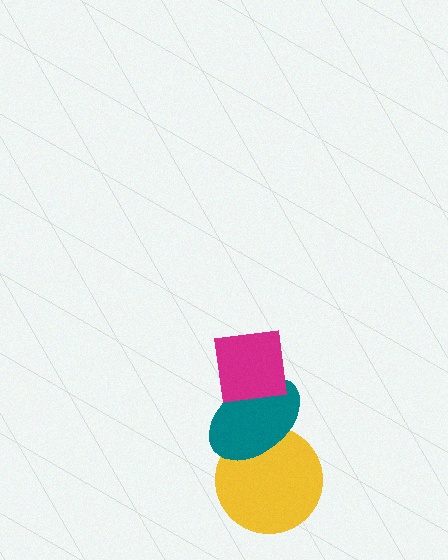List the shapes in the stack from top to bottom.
From top to bottom: the magenta square, the teal ellipse, the yellow circle.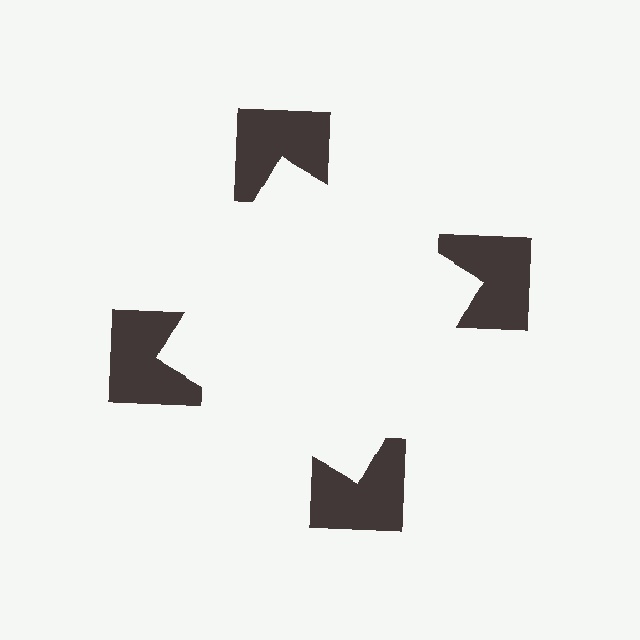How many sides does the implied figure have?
4 sides.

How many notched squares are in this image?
There are 4 — one at each vertex of the illusory square.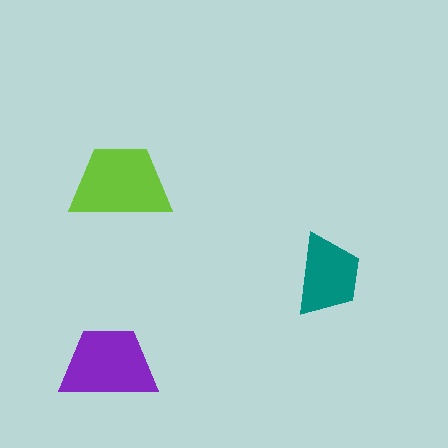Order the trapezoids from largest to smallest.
the lime one, the purple one, the teal one.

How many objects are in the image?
There are 3 objects in the image.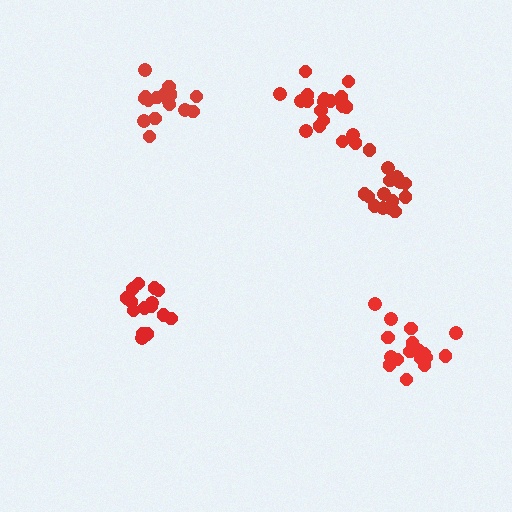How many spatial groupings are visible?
There are 5 spatial groupings.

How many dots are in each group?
Group 1: 17 dots, Group 2: 15 dots, Group 3: 15 dots, Group 4: 17 dots, Group 5: 19 dots (83 total).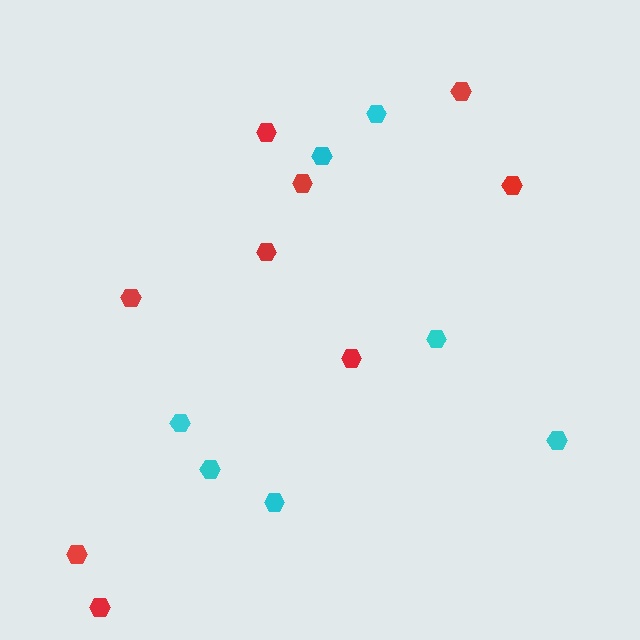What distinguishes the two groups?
There are 2 groups: one group of cyan hexagons (7) and one group of red hexagons (9).